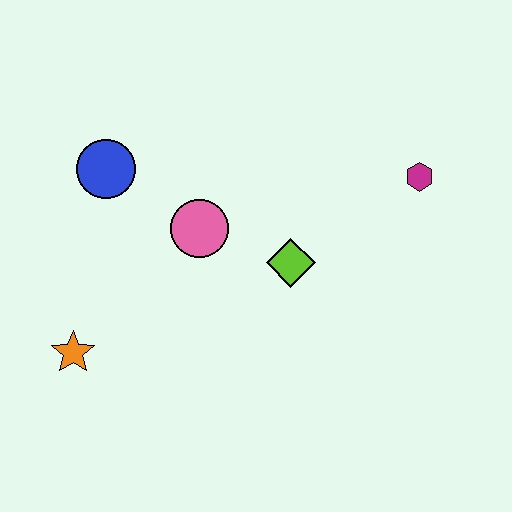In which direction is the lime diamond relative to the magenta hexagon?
The lime diamond is to the left of the magenta hexagon.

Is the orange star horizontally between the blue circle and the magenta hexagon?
No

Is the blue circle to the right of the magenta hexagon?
No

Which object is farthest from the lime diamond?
The orange star is farthest from the lime diamond.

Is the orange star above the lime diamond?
No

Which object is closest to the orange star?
The pink circle is closest to the orange star.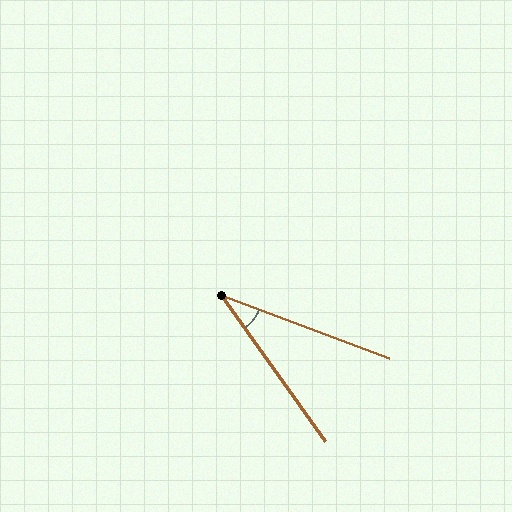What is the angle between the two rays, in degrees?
Approximately 34 degrees.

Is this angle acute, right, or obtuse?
It is acute.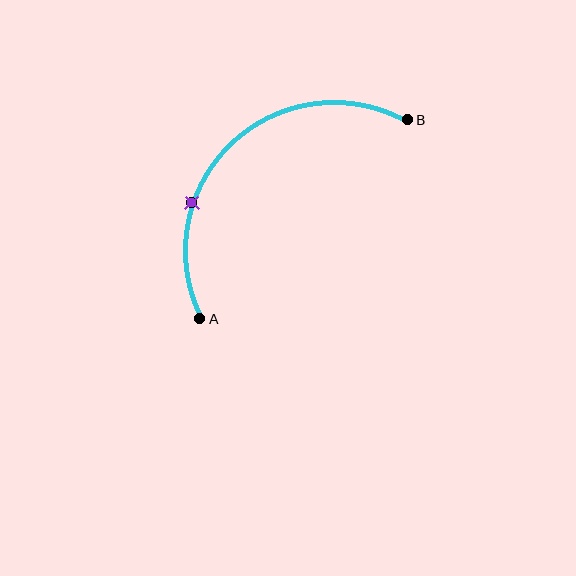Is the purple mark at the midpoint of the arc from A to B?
No. The purple mark lies on the arc but is closer to endpoint A. The arc midpoint would be at the point on the curve equidistant along the arc from both A and B.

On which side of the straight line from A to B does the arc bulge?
The arc bulges above and to the left of the straight line connecting A and B.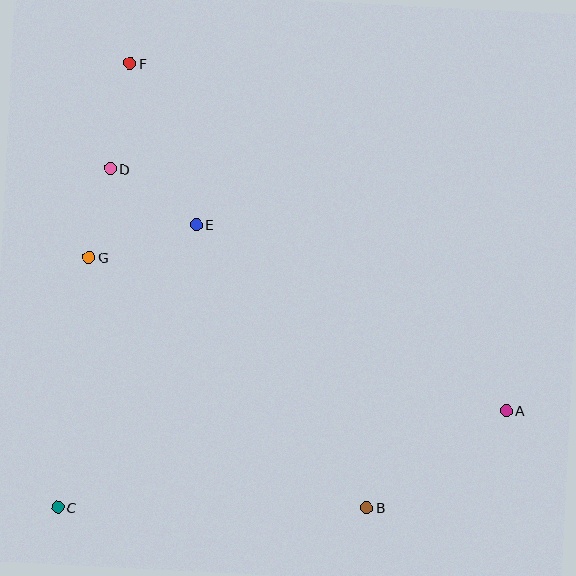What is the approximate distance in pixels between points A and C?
The distance between A and C is approximately 459 pixels.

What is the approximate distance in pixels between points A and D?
The distance between A and D is approximately 464 pixels.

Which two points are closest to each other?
Points D and G are closest to each other.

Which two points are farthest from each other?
Points A and F are farthest from each other.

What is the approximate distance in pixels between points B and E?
The distance between B and E is approximately 330 pixels.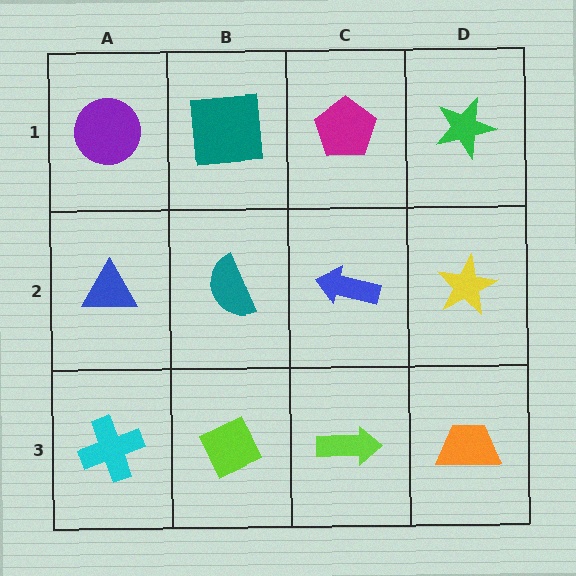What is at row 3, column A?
A cyan cross.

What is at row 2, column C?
A blue arrow.